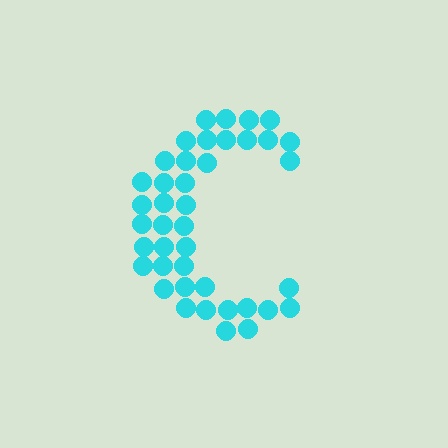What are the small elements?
The small elements are circles.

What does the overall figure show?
The overall figure shows the letter C.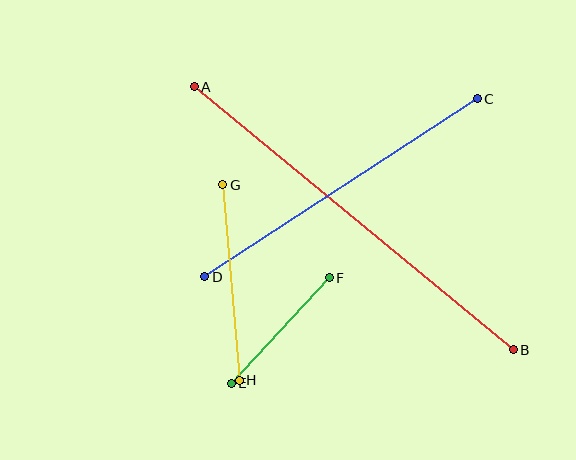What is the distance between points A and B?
The distance is approximately 413 pixels.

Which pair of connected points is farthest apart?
Points A and B are farthest apart.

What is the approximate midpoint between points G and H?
The midpoint is at approximately (231, 282) pixels.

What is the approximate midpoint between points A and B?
The midpoint is at approximately (354, 218) pixels.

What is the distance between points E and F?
The distance is approximately 144 pixels.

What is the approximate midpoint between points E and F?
The midpoint is at approximately (280, 330) pixels.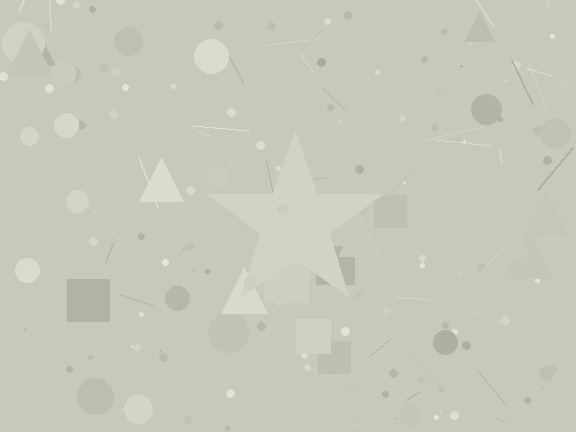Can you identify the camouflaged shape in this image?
The camouflaged shape is a star.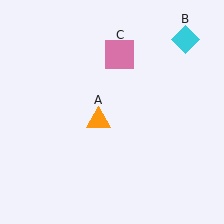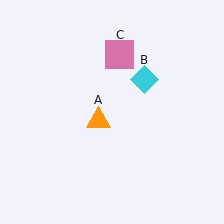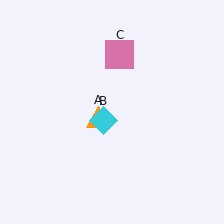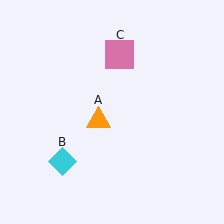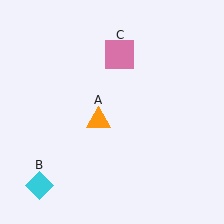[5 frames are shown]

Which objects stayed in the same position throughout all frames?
Orange triangle (object A) and pink square (object C) remained stationary.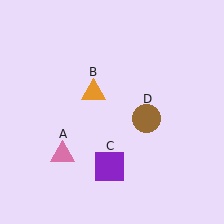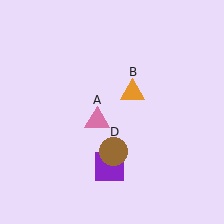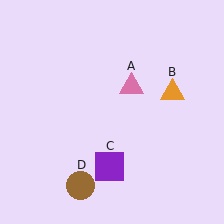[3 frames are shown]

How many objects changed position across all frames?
3 objects changed position: pink triangle (object A), orange triangle (object B), brown circle (object D).